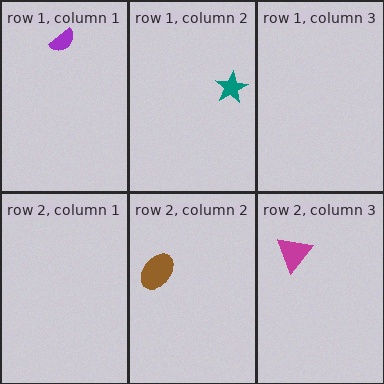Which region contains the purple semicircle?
The row 1, column 1 region.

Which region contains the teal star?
The row 1, column 2 region.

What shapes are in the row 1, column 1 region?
The purple semicircle.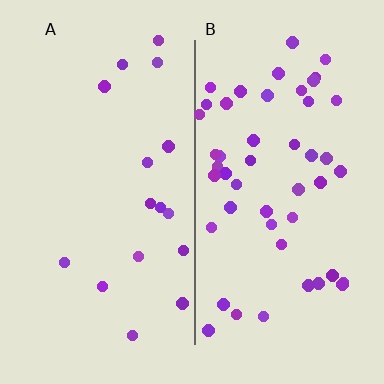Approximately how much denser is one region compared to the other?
Approximately 3.0× — region B over region A.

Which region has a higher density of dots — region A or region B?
B (the right).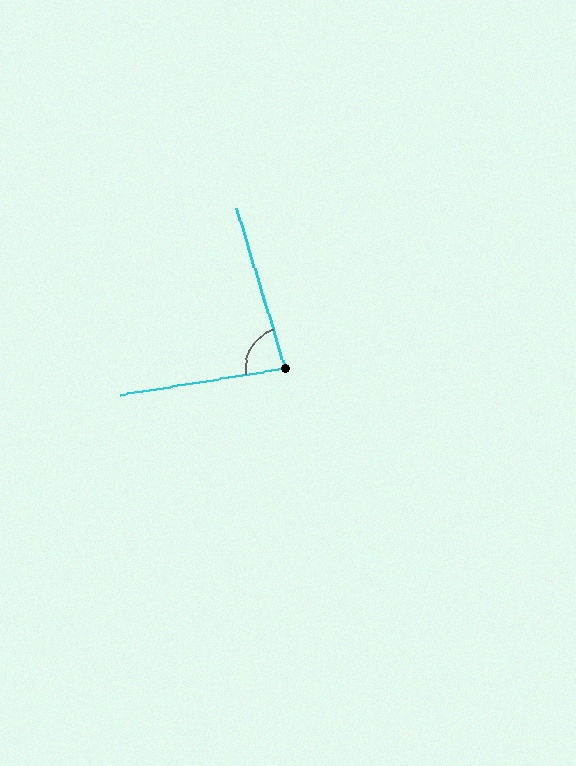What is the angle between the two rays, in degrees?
Approximately 82 degrees.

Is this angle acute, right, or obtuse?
It is acute.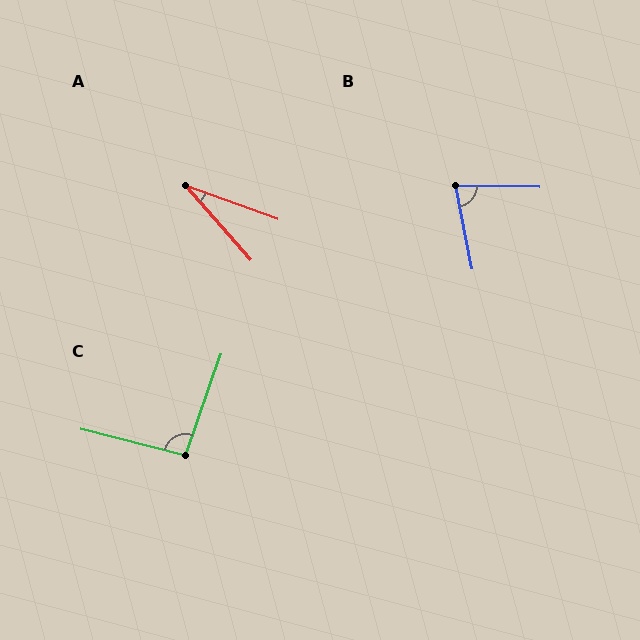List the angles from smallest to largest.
A (29°), B (78°), C (95°).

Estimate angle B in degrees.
Approximately 78 degrees.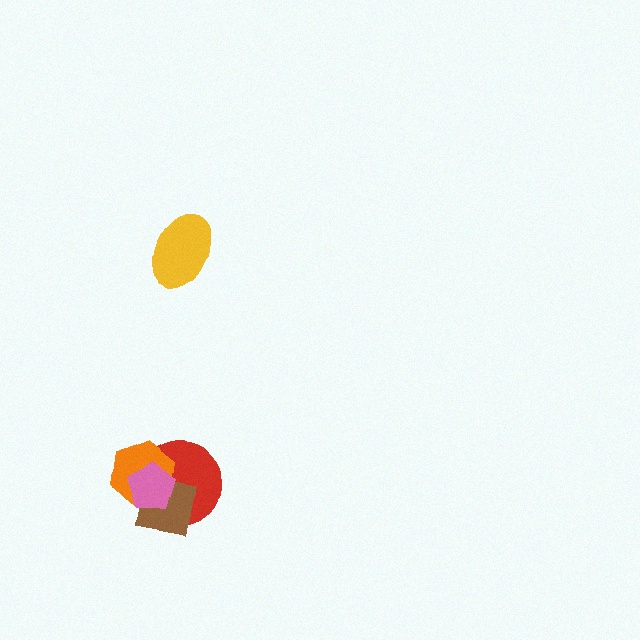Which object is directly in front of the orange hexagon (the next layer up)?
The brown square is directly in front of the orange hexagon.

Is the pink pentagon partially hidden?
No, no other shape covers it.